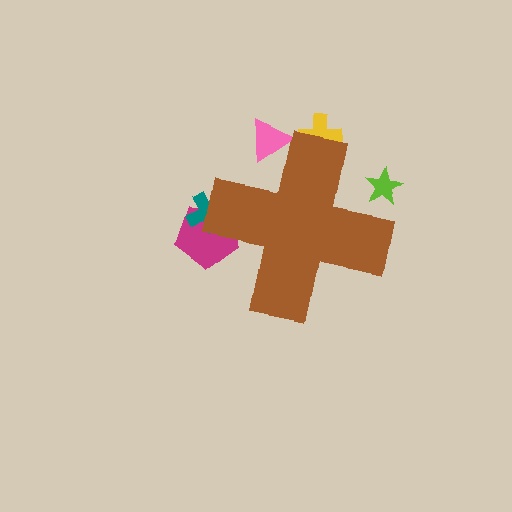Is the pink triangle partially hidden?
Yes, the pink triangle is partially hidden behind the brown cross.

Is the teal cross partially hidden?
Yes, the teal cross is partially hidden behind the brown cross.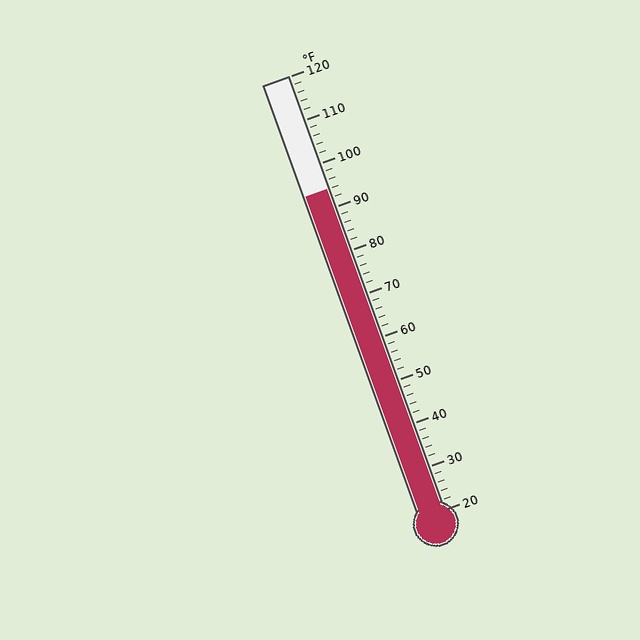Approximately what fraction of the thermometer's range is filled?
The thermometer is filled to approximately 75% of its range.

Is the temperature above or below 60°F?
The temperature is above 60°F.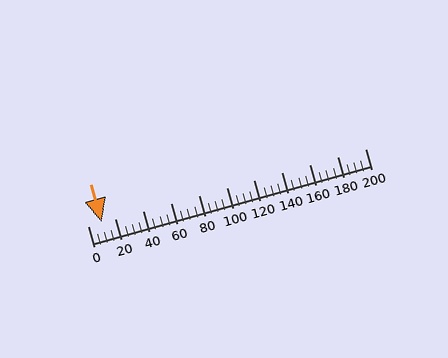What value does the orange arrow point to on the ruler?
The orange arrow points to approximately 10.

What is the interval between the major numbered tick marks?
The major tick marks are spaced 20 units apart.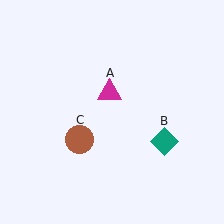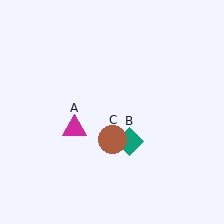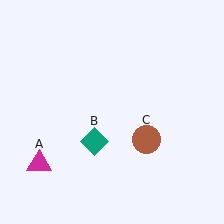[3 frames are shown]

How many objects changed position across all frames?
3 objects changed position: magenta triangle (object A), teal diamond (object B), brown circle (object C).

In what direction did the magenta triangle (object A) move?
The magenta triangle (object A) moved down and to the left.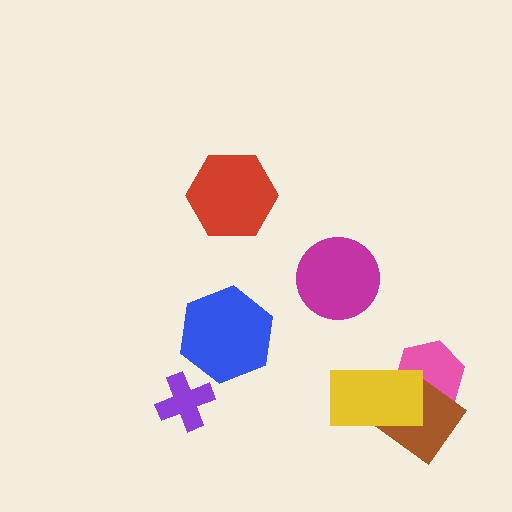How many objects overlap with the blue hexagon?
0 objects overlap with the blue hexagon.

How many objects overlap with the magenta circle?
0 objects overlap with the magenta circle.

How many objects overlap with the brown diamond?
2 objects overlap with the brown diamond.